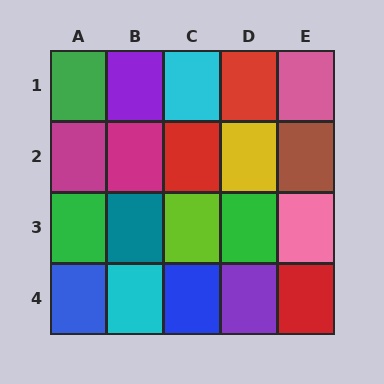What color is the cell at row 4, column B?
Cyan.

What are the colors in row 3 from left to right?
Green, teal, lime, green, pink.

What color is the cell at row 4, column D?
Purple.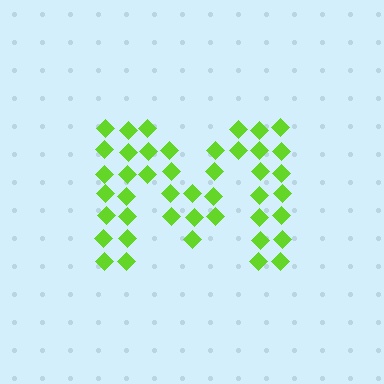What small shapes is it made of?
It is made of small diamonds.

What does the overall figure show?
The overall figure shows the letter M.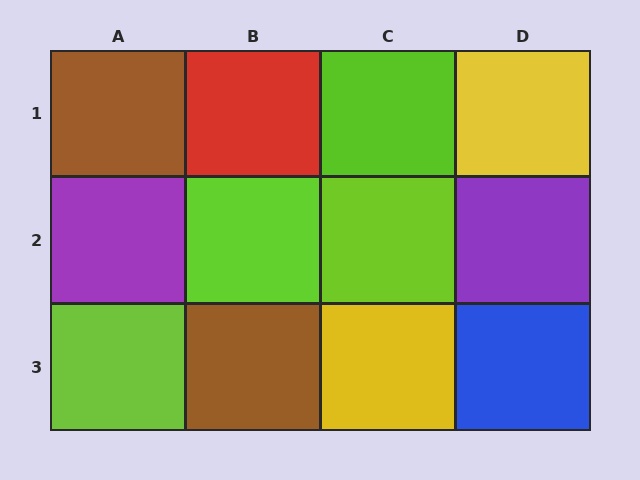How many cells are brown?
2 cells are brown.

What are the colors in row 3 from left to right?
Lime, brown, yellow, blue.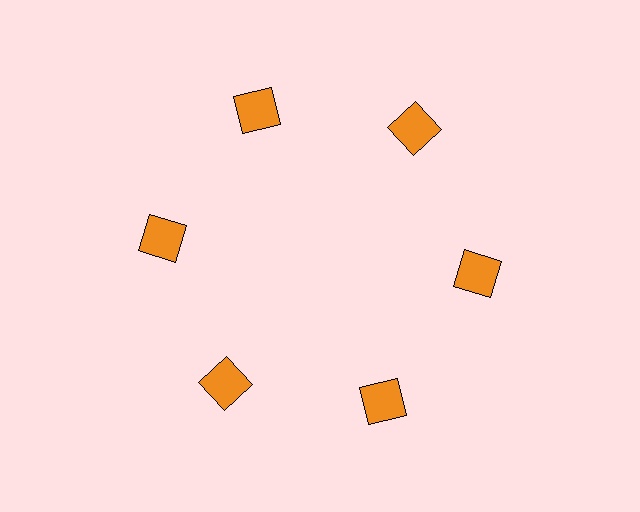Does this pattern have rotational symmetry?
Yes, this pattern has 6-fold rotational symmetry. It looks the same after rotating 60 degrees around the center.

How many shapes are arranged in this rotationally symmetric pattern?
There are 6 shapes, arranged in 6 groups of 1.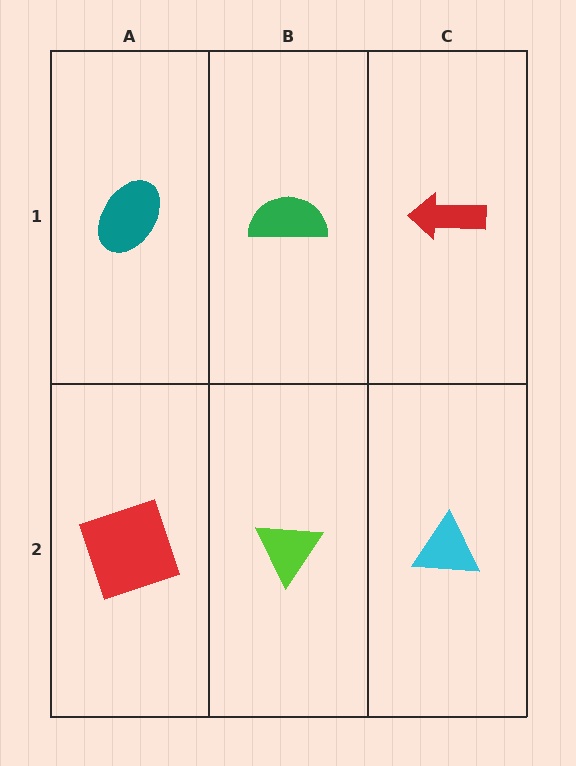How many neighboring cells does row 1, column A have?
2.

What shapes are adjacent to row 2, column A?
A teal ellipse (row 1, column A), a lime triangle (row 2, column B).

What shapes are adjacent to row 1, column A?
A red square (row 2, column A), a green semicircle (row 1, column B).